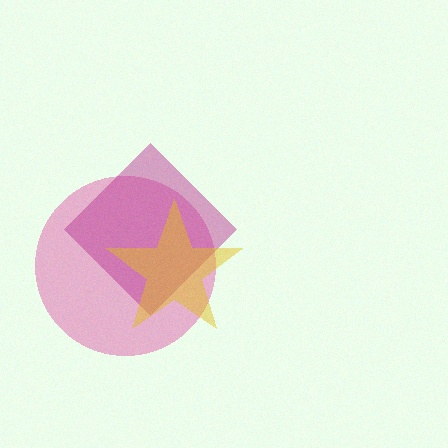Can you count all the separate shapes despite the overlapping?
Yes, there are 3 separate shapes.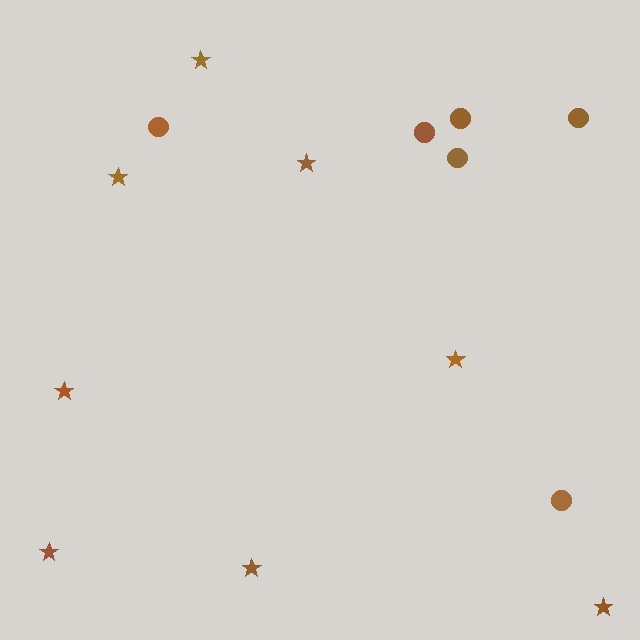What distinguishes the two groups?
There are 2 groups: one group of stars (8) and one group of circles (6).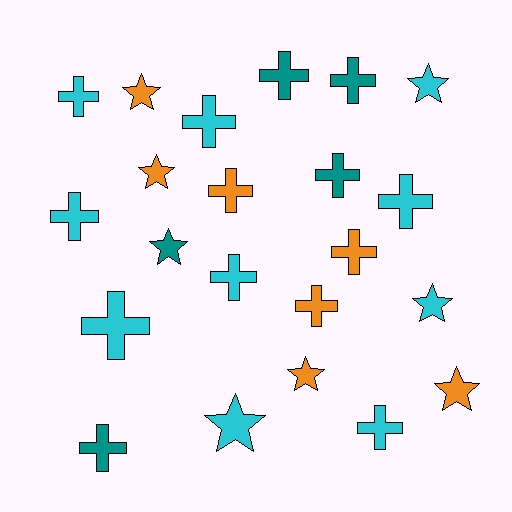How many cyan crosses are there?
There are 7 cyan crosses.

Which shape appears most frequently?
Cross, with 14 objects.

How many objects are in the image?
There are 22 objects.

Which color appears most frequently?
Cyan, with 10 objects.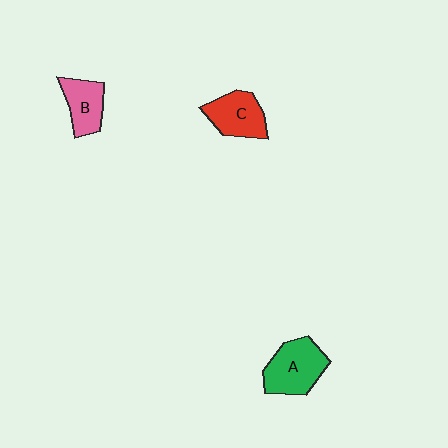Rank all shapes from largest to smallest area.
From largest to smallest: A (green), C (red), B (pink).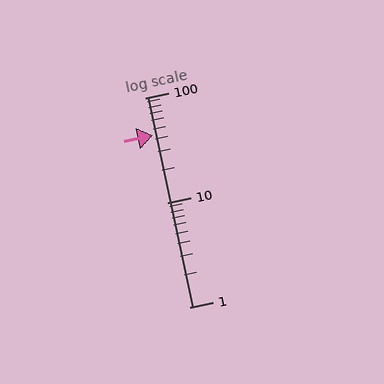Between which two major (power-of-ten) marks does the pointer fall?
The pointer is between 10 and 100.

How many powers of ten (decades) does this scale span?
The scale spans 2 decades, from 1 to 100.